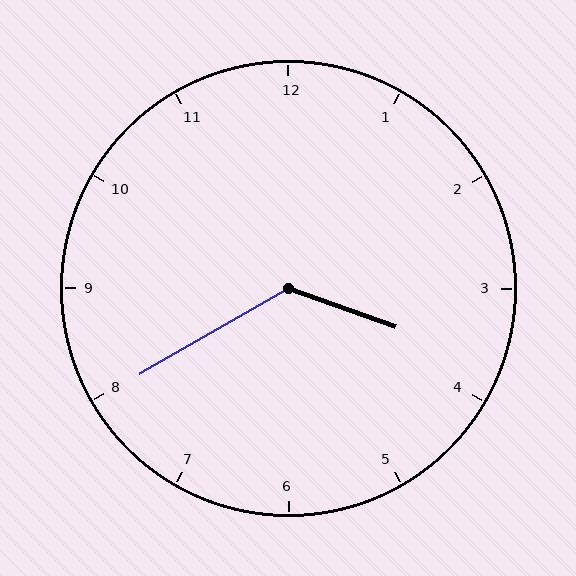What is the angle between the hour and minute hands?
Approximately 130 degrees.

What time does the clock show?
3:40.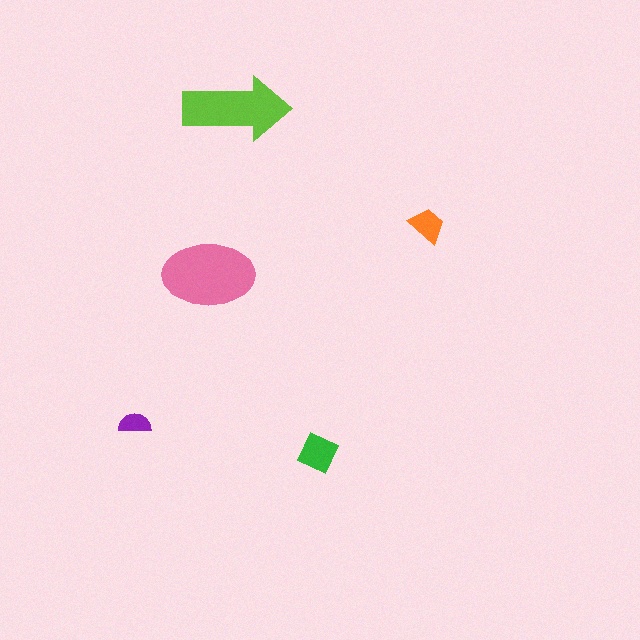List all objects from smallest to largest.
The purple semicircle, the orange trapezoid, the green square, the lime arrow, the pink ellipse.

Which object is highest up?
The lime arrow is topmost.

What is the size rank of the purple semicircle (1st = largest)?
5th.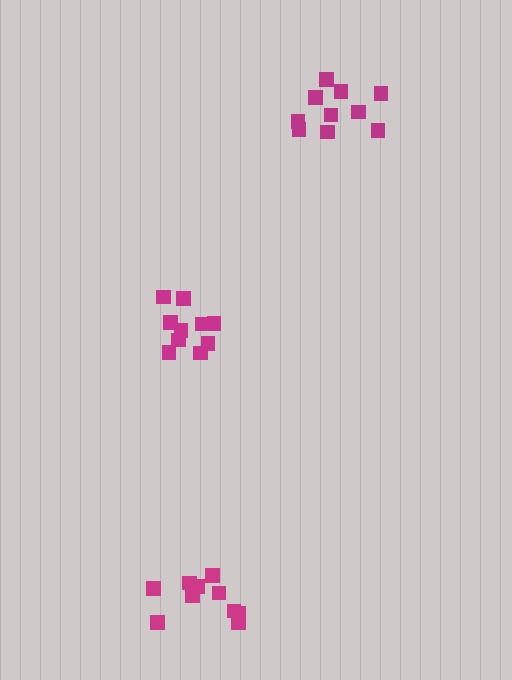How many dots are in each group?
Group 1: 10 dots, Group 2: 10 dots, Group 3: 10 dots (30 total).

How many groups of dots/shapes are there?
There are 3 groups.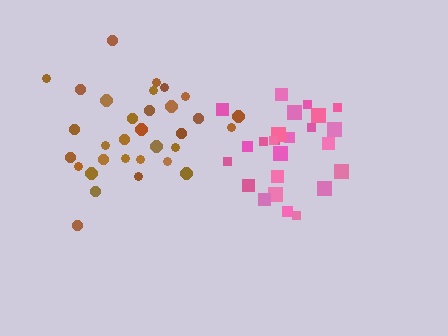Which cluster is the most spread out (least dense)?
Brown.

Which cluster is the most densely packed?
Pink.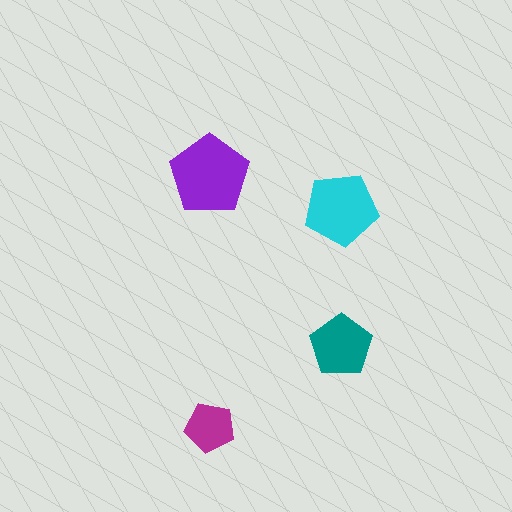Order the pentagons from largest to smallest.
the purple one, the cyan one, the teal one, the magenta one.